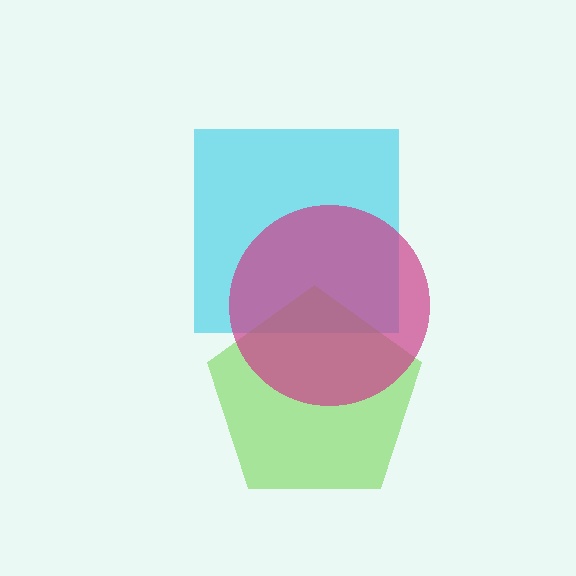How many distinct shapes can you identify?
There are 3 distinct shapes: a cyan square, a lime pentagon, a magenta circle.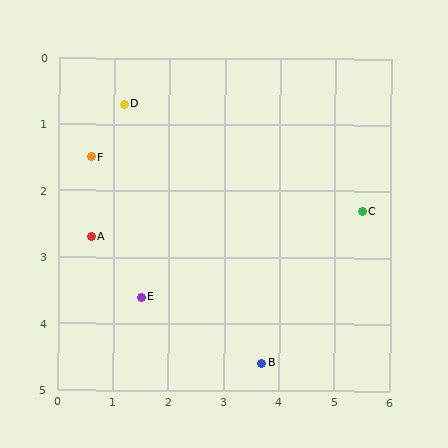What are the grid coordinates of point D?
Point D is at approximately (1.2, 0.7).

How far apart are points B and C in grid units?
Points B and C are about 2.9 grid units apart.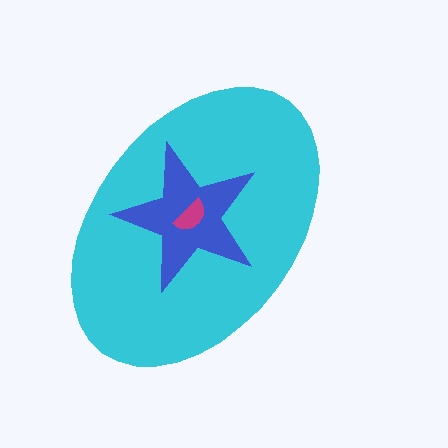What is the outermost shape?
The cyan ellipse.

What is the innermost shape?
The magenta semicircle.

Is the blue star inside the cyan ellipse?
Yes.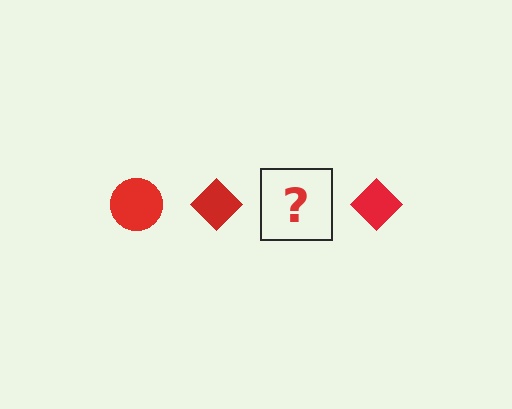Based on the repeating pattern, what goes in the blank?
The blank should be a red circle.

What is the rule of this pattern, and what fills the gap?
The rule is that the pattern cycles through circle, diamond shapes in red. The gap should be filled with a red circle.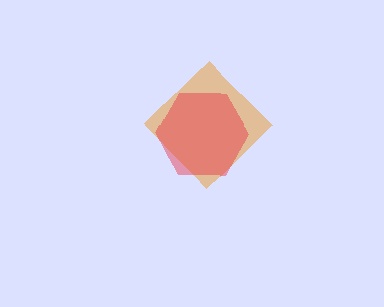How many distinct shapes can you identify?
There are 2 distinct shapes: an orange diamond, a red hexagon.